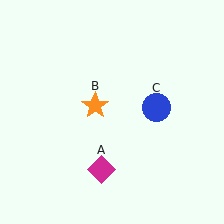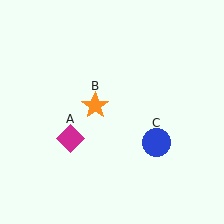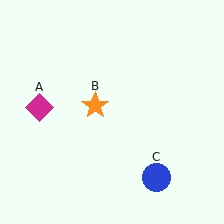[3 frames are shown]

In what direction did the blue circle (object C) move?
The blue circle (object C) moved down.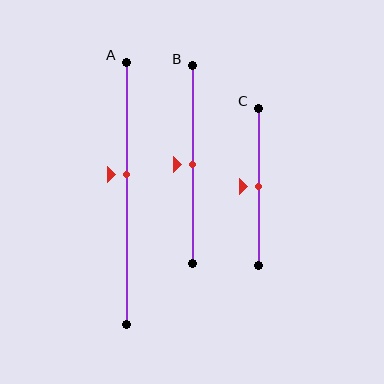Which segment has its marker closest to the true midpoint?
Segment B has its marker closest to the true midpoint.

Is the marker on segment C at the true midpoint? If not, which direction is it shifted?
Yes, the marker on segment C is at the true midpoint.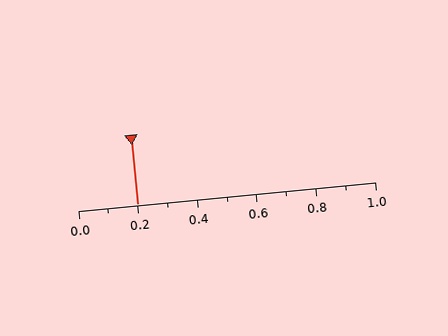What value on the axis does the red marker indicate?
The marker indicates approximately 0.2.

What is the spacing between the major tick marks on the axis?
The major ticks are spaced 0.2 apart.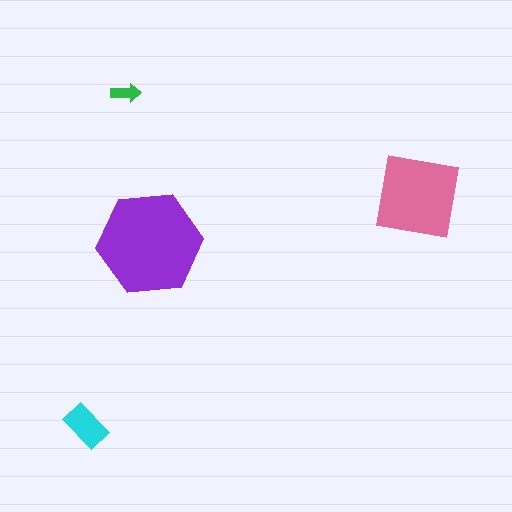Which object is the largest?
The purple hexagon.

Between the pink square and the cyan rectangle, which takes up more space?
The pink square.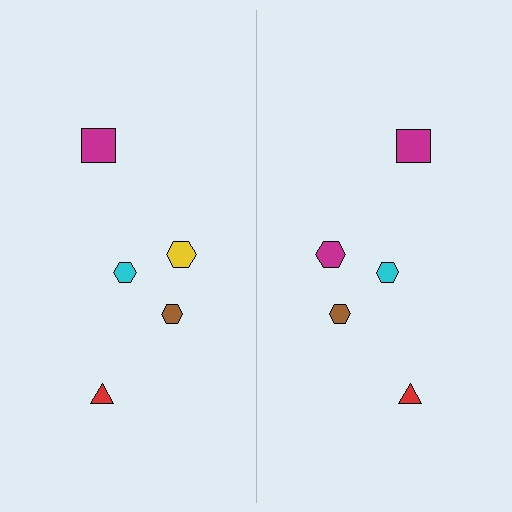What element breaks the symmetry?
The magenta hexagon on the right side breaks the symmetry — its mirror counterpart is yellow.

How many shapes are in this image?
There are 10 shapes in this image.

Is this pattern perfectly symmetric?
No, the pattern is not perfectly symmetric. The magenta hexagon on the right side breaks the symmetry — its mirror counterpart is yellow.